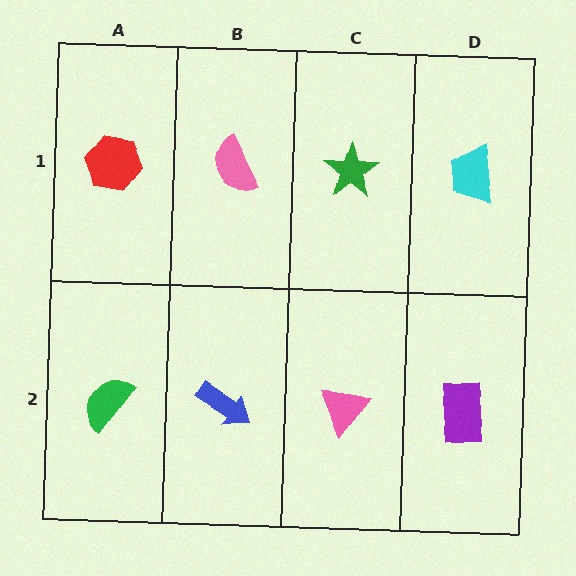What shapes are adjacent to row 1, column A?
A green semicircle (row 2, column A), a pink semicircle (row 1, column B).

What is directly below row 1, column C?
A pink triangle.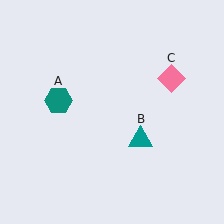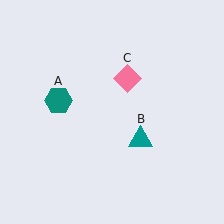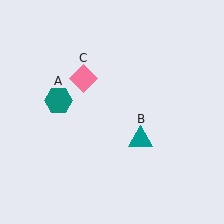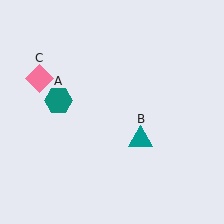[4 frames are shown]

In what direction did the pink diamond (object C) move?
The pink diamond (object C) moved left.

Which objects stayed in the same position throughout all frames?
Teal hexagon (object A) and teal triangle (object B) remained stationary.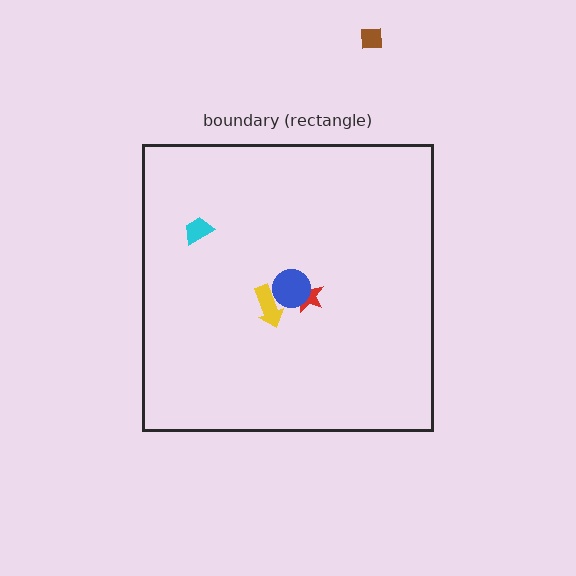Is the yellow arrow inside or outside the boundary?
Inside.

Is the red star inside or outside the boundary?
Inside.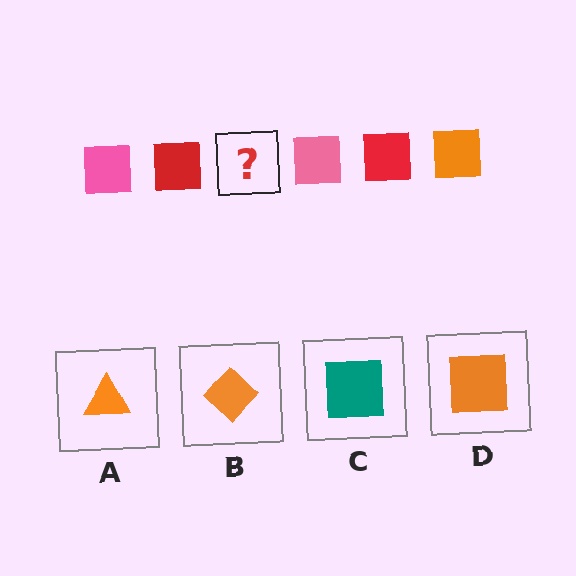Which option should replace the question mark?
Option D.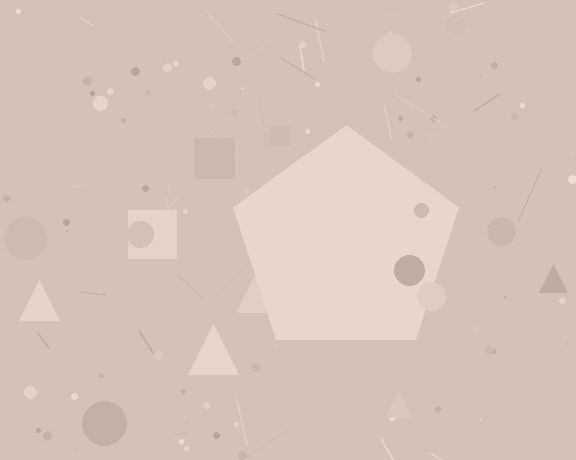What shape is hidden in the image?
A pentagon is hidden in the image.